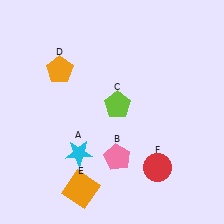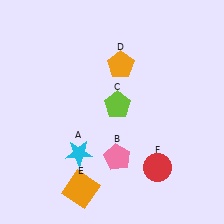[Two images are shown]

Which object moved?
The orange pentagon (D) moved right.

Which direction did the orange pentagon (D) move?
The orange pentagon (D) moved right.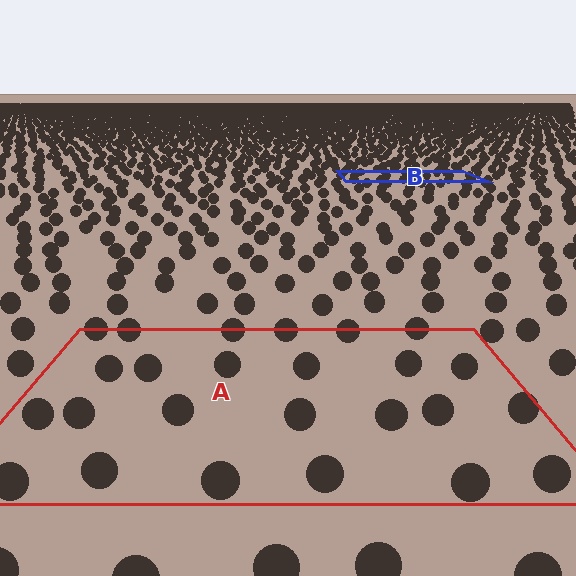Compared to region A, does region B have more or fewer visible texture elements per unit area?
Region B has more texture elements per unit area — they are packed more densely because it is farther away.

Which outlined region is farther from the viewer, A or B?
Region B is farther from the viewer — the texture elements inside it appear smaller and more densely packed.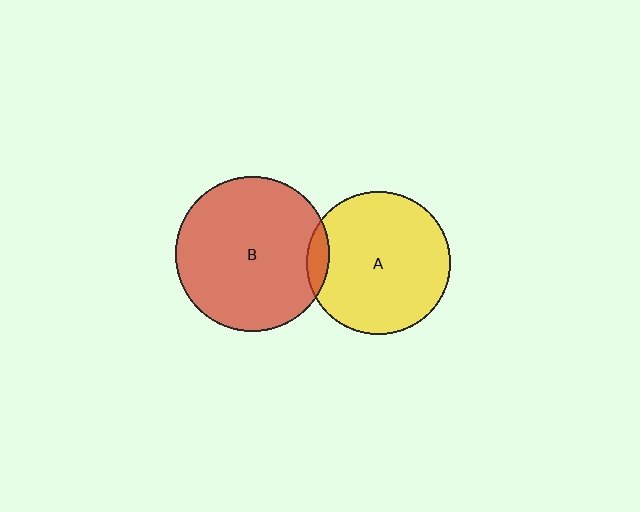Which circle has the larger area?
Circle B (red).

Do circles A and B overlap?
Yes.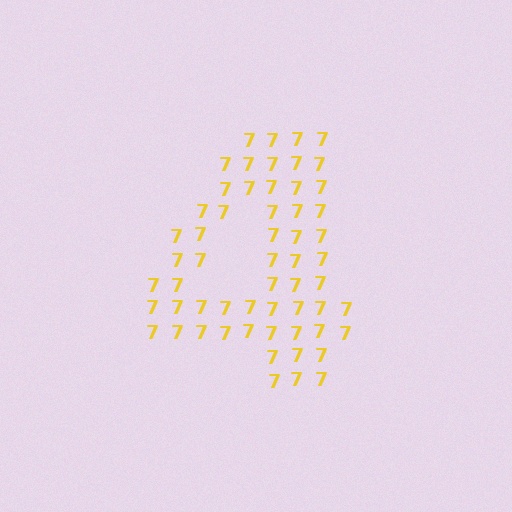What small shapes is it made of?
It is made of small digit 7's.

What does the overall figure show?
The overall figure shows the digit 4.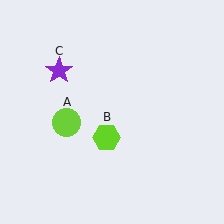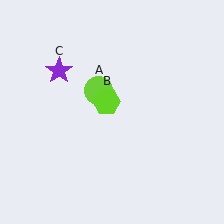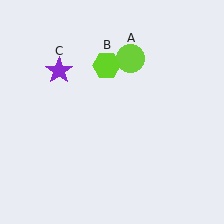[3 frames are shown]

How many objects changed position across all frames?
2 objects changed position: lime circle (object A), lime hexagon (object B).